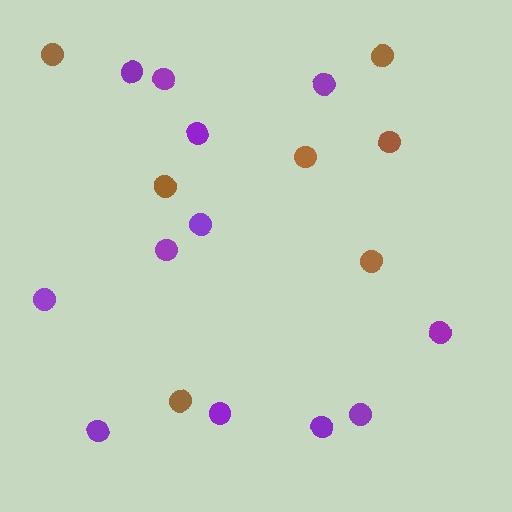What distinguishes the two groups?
There are 2 groups: one group of brown circles (7) and one group of purple circles (12).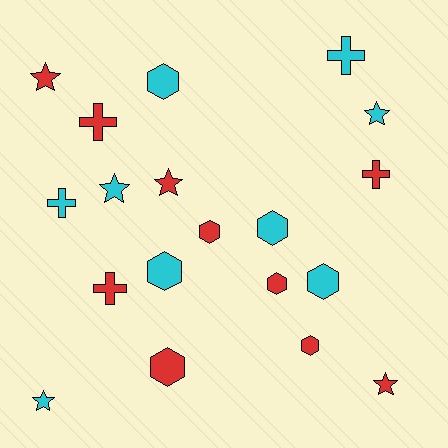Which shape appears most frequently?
Hexagon, with 8 objects.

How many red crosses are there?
There are 3 red crosses.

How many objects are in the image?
There are 19 objects.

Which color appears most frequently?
Red, with 10 objects.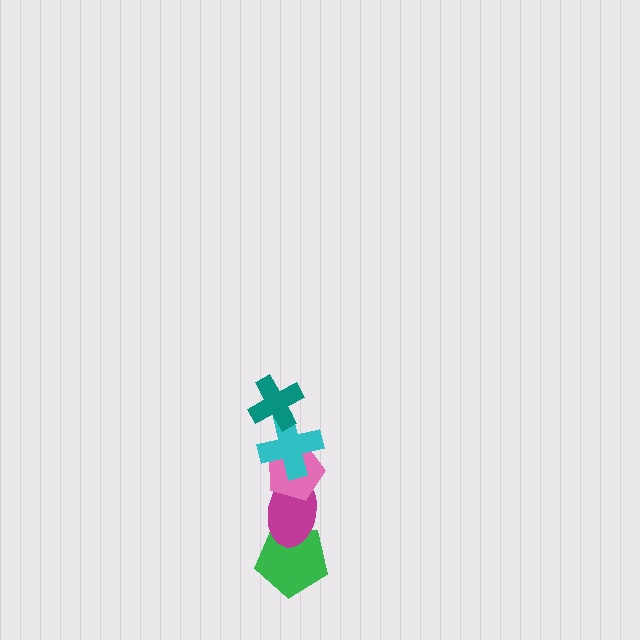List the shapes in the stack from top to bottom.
From top to bottom: the teal cross, the cyan cross, the pink pentagon, the magenta ellipse, the green pentagon.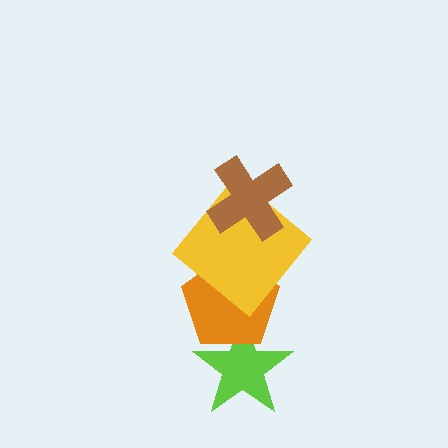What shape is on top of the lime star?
The orange pentagon is on top of the lime star.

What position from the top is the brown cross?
The brown cross is 1st from the top.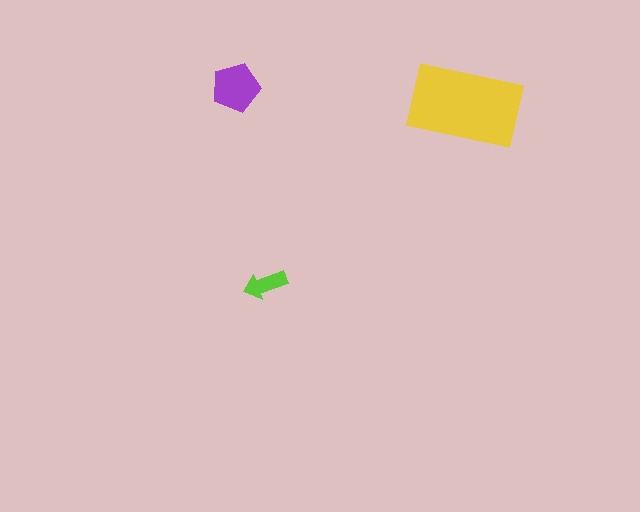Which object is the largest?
The yellow rectangle.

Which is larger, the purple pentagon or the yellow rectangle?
The yellow rectangle.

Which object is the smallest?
The lime arrow.